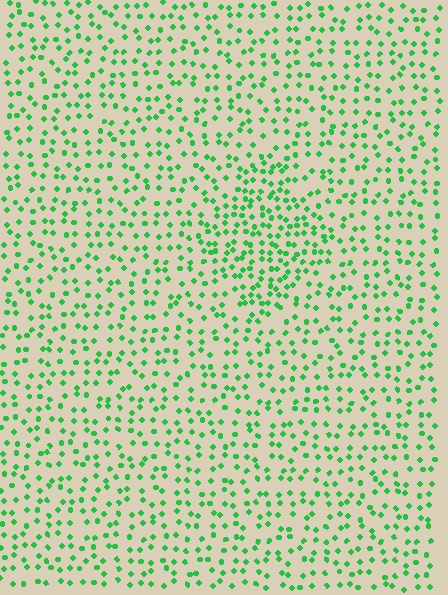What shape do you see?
I see a diamond.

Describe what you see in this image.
The image contains small green elements arranged at two different densities. A diamond-shaped region is visible where the elements are more densely packed than the surrounding area.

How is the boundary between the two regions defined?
The boundary is defined by a change in element density (approximately 1.7x ratio). All elements are the same color, size, and shape.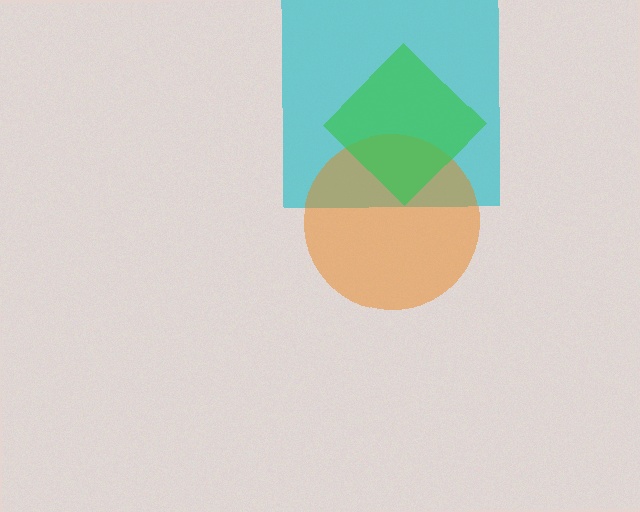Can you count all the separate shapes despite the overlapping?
Yes, there are 3 separate shapes.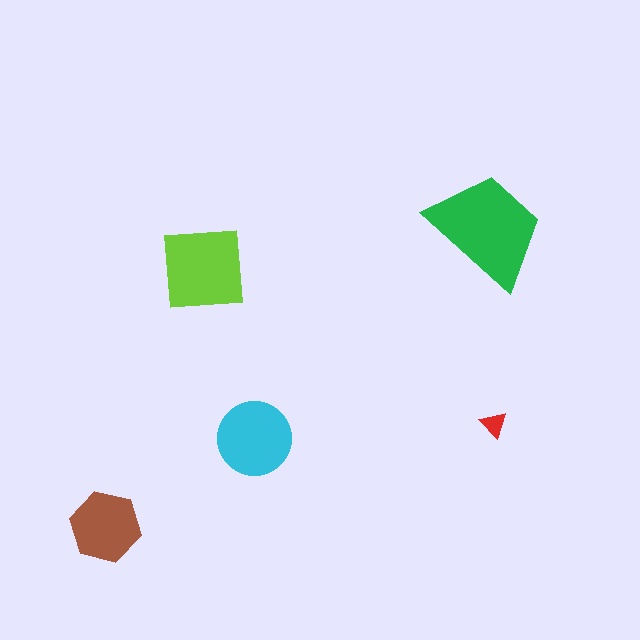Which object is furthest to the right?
The red triangle is rightmost.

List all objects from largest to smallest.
The green trapezoid, the lime square, the cyan circle, the brown hexagon, the red triangle.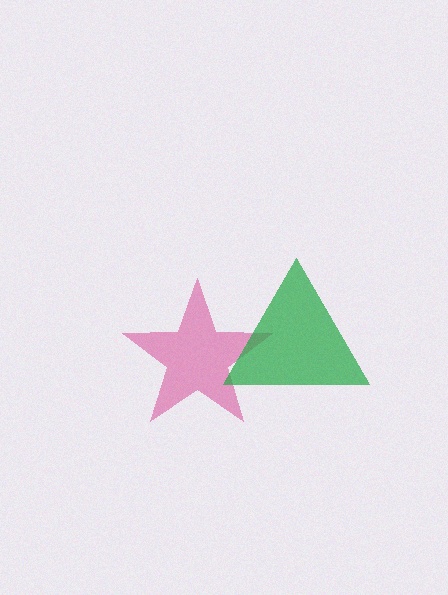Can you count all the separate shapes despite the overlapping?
Yes, there are 2 separate shapes.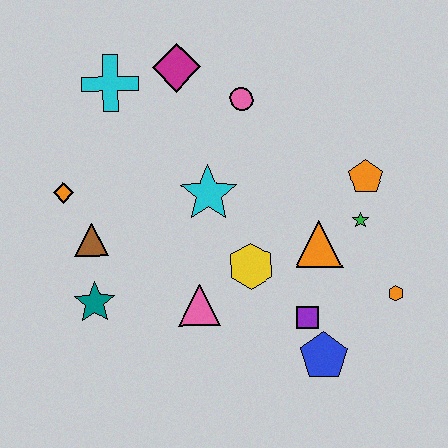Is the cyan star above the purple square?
Yes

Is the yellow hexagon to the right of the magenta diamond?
Yes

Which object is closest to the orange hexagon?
The green star is closest to the orange hexagon.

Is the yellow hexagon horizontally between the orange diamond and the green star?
Yes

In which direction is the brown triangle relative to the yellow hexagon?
The brown triangle is to the left of the yellow hexagon.